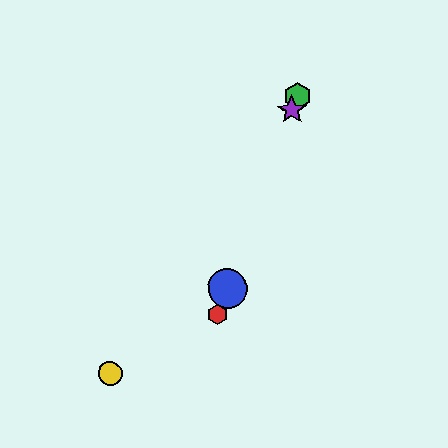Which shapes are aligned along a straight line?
The red hexagon, the blue circle, the green hexagon, the purple star are aligned along a straight line.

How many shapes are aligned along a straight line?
4 shapes (the red hexagon, the blue circle, the green hexagon, the purple star) are aligned along a straight line.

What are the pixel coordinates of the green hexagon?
The green hexagon is at (297, 96).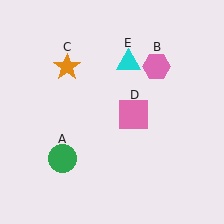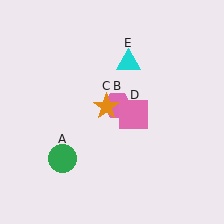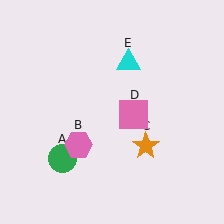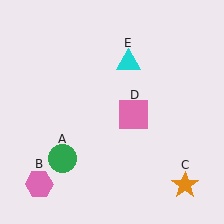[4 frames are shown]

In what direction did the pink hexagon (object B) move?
The pink hexagon (object B) moved down and to the left.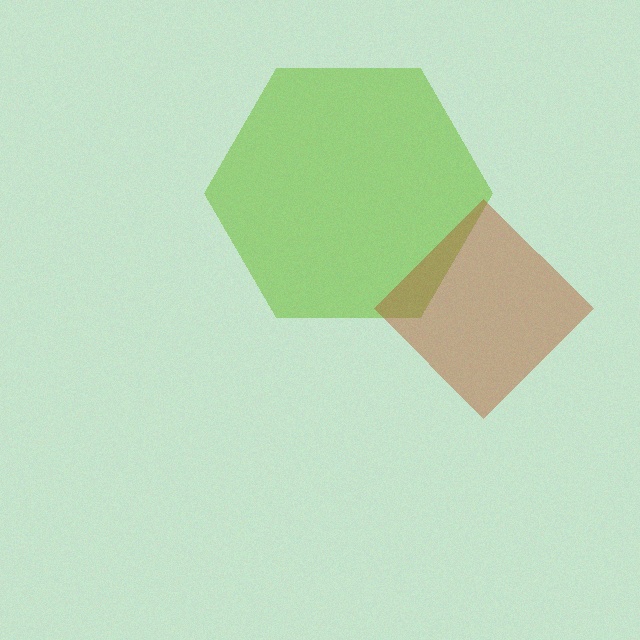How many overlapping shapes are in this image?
There are 2 overlapping shapes in the image.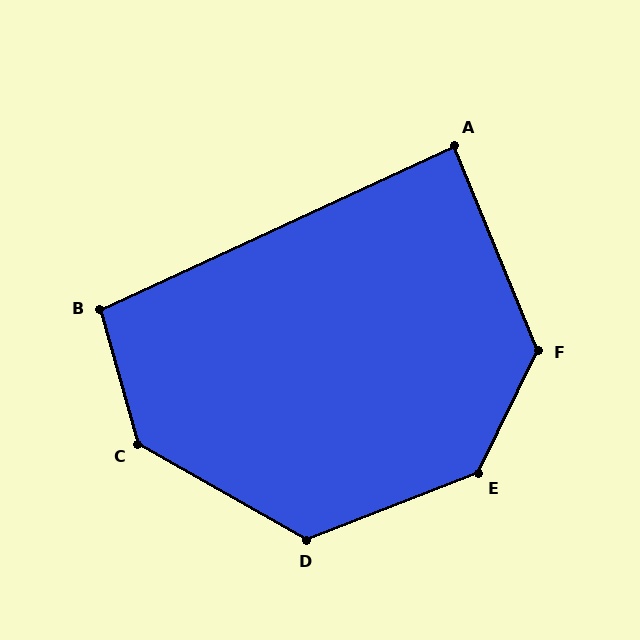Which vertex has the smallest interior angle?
A, at approximately 87 degrees.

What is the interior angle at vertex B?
Approximately 99 degrees (obtuse).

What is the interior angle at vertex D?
Approximately 129 degrees (obtuse).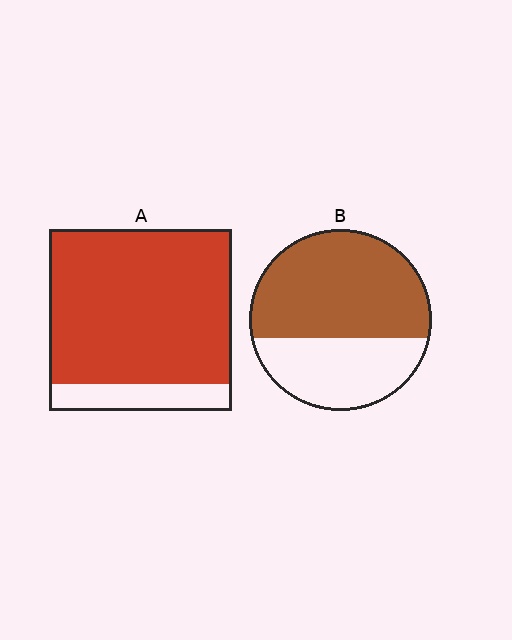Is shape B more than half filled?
Yes.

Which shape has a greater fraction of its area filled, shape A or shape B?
Shape A.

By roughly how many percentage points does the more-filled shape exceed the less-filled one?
By roughly 25 percentage points (A over B).